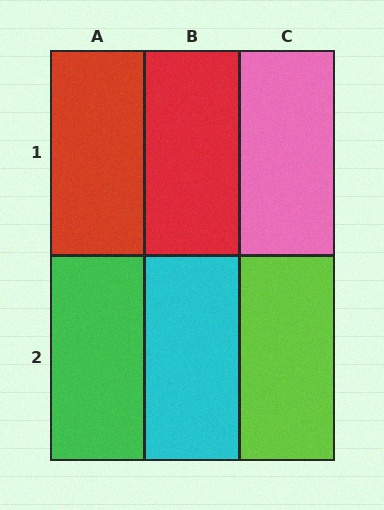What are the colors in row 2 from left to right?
Green, cyan, lime.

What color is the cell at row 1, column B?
Red.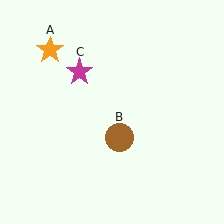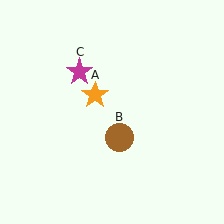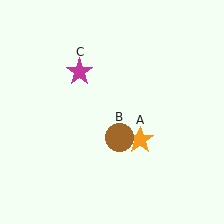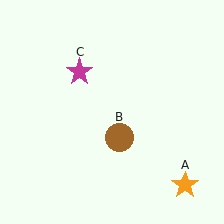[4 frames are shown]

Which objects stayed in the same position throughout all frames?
Brown circle (object B) and magenta star (object C) remained stationary.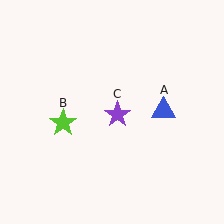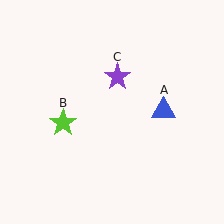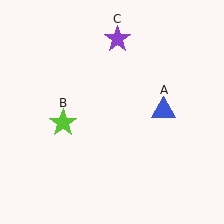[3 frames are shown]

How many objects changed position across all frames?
1 object changed position: purple star (object C).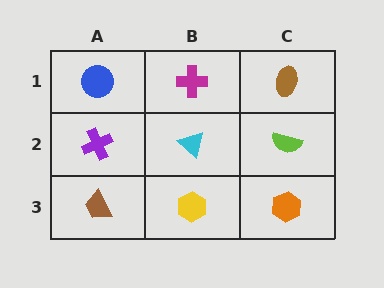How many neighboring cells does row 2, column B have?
4.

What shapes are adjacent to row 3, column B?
A cyan triangle (row 2, column B), a brown trapezoid (row 3, column A), an orange hexagon (row 3, column C).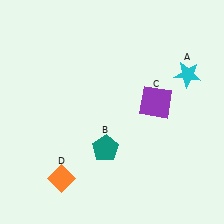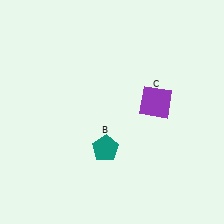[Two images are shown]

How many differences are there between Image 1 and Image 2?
There are 2 differences between the two images.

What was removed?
The cyan star (A), the orange diamond (D) were removed in Image 2.